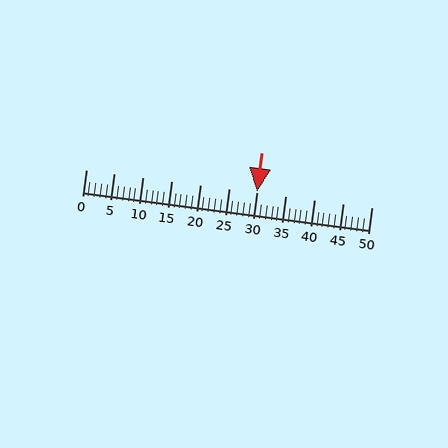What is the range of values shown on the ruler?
The ruler shows values from 0 to 50.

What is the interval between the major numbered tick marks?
The major tick marks are spaced 5 units apart.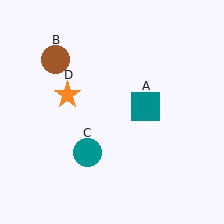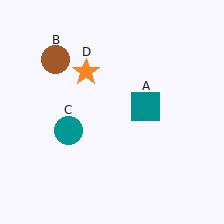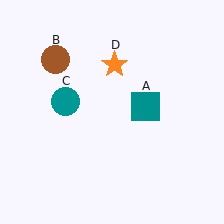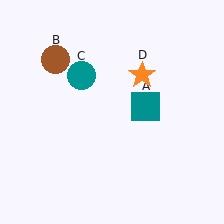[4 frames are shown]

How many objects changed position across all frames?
2 objects changed position: teal circle (object C), orange star (object D).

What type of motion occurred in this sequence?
The teal circle (object C), orange star (object D) rotated clockwise around the center of the scene.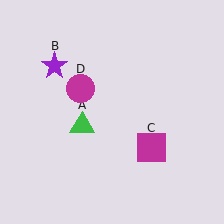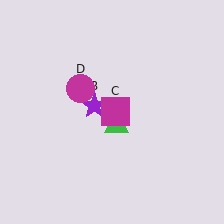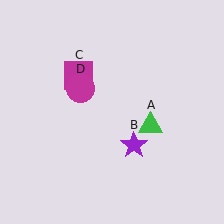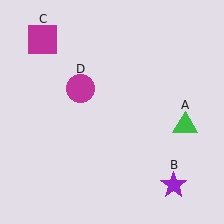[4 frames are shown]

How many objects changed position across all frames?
3 objects changed position: green triangle (object A), purple star (object B), magenta square (object C).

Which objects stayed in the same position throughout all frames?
Magenta circle (object D) remained stationary.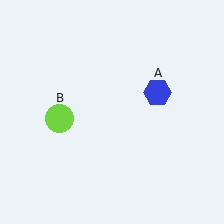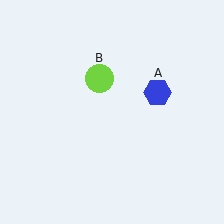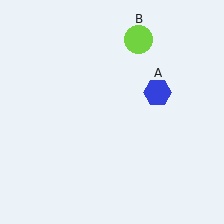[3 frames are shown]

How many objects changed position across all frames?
1 object changed position: lime circle (object B).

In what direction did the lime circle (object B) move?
The lime circle (object B) moved up and to the right.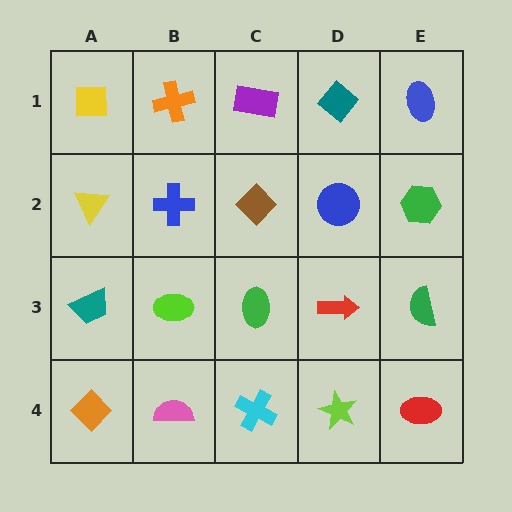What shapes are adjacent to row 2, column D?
A teal diamond (row 1, column D), a red arrow (row 3, column D), a brown diamond (row 2, column C), a green hexagon (row 2, column E).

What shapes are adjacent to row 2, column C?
A purple rectangle (row 1, column C), a green ellipse (row 3, column C), a blue cross (row 2, column B), a blue circle (row 2, column D).